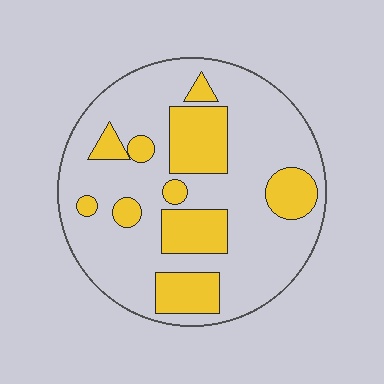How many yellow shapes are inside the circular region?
10.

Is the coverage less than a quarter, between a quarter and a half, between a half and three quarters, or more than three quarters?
Between a quarter and a half.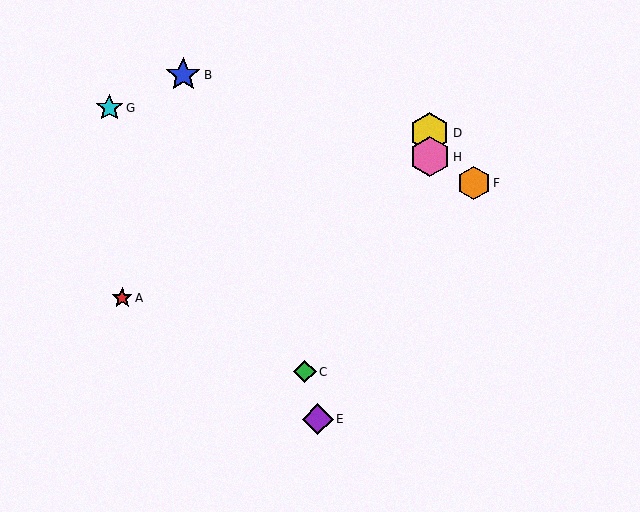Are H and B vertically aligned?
No, H is at x≈430 and B is at x≈183.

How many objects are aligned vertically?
2 objects (D, H) are aligned vertically.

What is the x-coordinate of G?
Object G is at x≈109.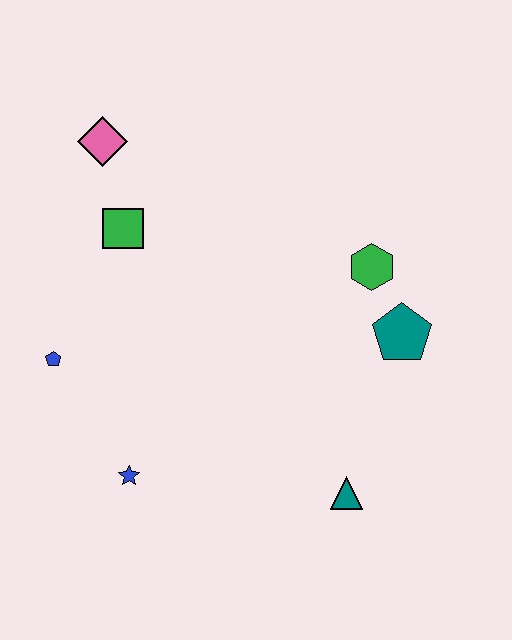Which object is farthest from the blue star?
The pink diamond is farthest from the blue star.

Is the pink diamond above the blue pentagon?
Yes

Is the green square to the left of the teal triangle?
Yes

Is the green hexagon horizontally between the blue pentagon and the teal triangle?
No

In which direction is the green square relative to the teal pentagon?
The green square is to the left of the teal pentagon.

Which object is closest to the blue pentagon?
The blue star is closest to the blue pentagon.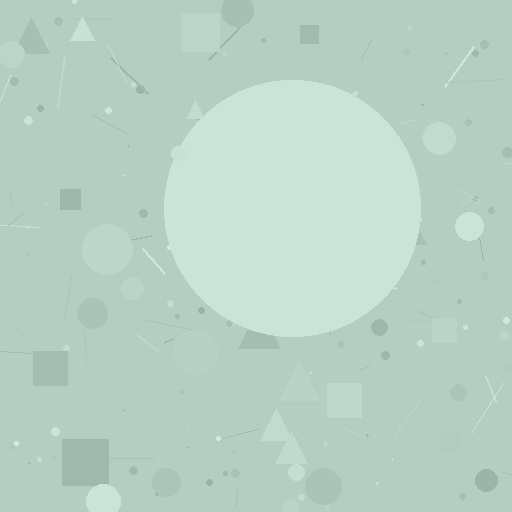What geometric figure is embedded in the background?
A circle is embedded in the background.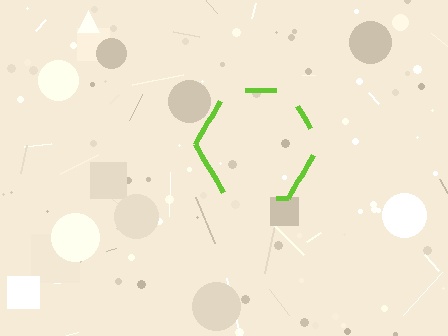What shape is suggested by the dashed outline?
The dashed outline suggests a hexagon.